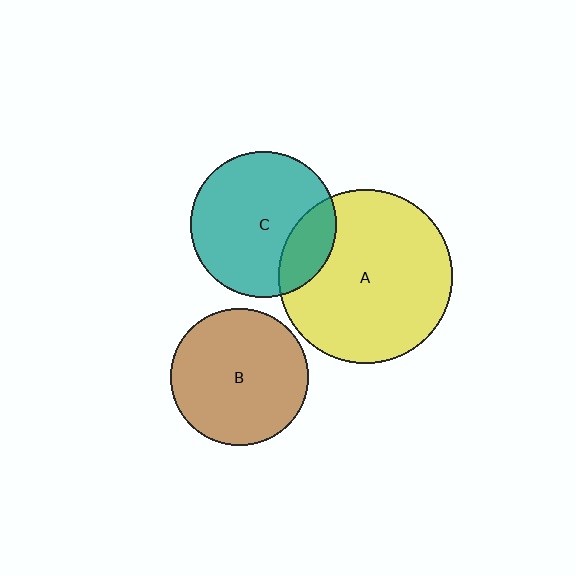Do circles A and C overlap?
Yes.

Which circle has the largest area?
Circle A (yellow).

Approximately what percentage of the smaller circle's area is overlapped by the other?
Approximately 20%.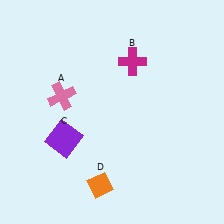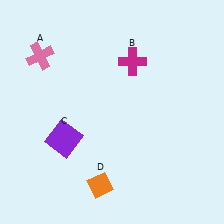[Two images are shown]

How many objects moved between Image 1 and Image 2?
1 object moved between the two images.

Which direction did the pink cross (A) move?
The pink cross (A) moved up.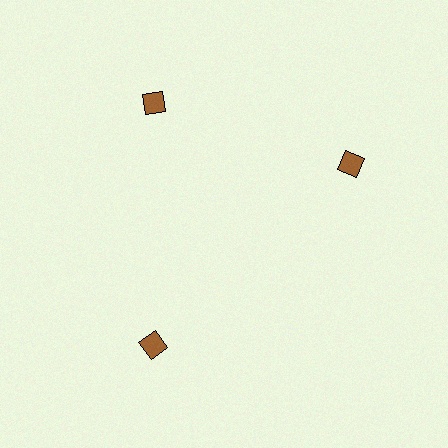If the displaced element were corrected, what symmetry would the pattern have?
It would have 3-fold rotational symmetry — the pattern would map onto itself every 120 degrees.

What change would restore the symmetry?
The symmetry would be restored by rotating it back into even spacing with its neighbors so that all 3 diamonds sit at equal angles and equal distance from the center.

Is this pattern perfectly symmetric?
No. The 3 brown diamonds are arranged in a ring, but one element near the 3 o'clock position is rotated out of alignment along the ring, breaking the 3-fold rotational symmetry.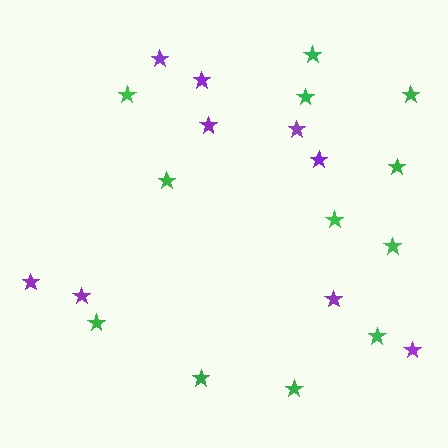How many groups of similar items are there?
There are 2 groups: one group of green stars (12) and one group of purple stars (9).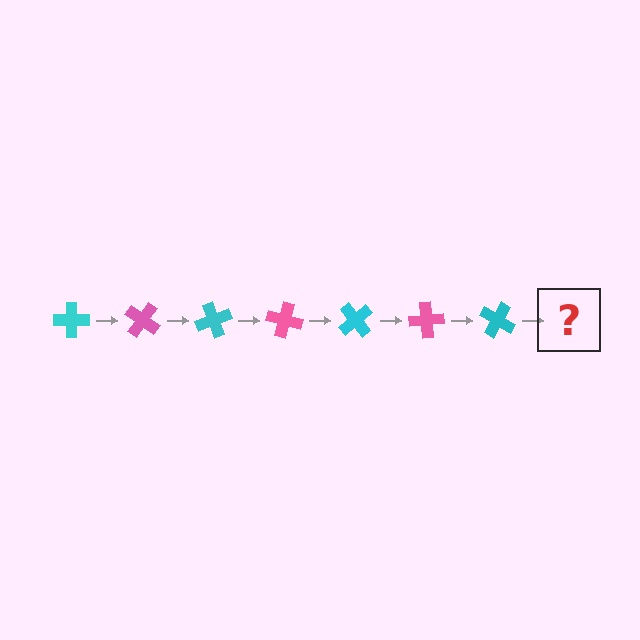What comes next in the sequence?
The next element should be a pink cross, rotated 245 degrees from the start.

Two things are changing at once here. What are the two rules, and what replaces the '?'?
The two rules are that it rotates 35 degrees each step and the color cycles through cyan and pink. The '?' should be a pink cross, rotated 245 degrees from the start.